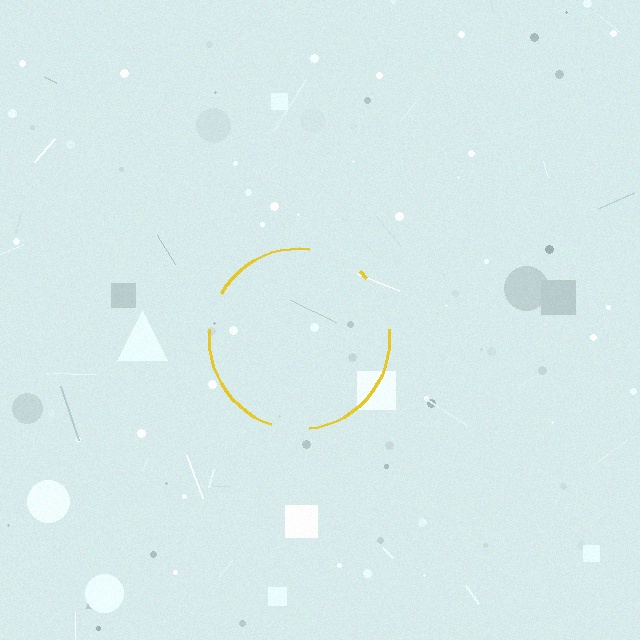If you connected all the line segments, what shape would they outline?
They would outline a circle.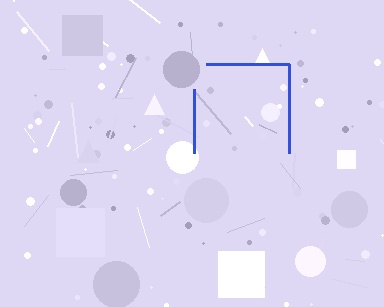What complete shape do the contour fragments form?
The contour fragments form a square.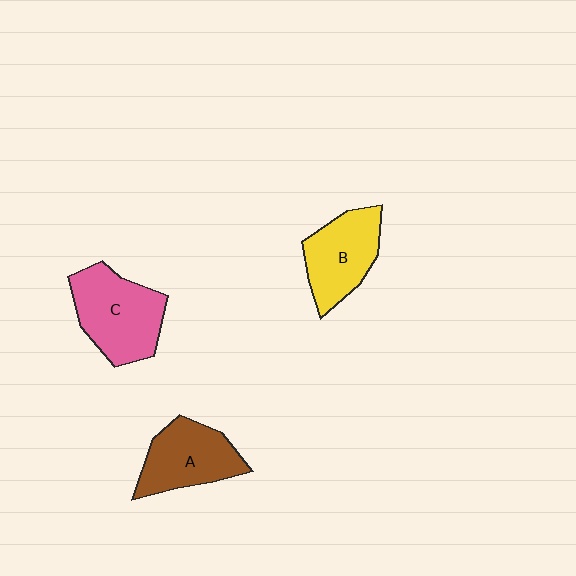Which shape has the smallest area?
Shape B (yellow).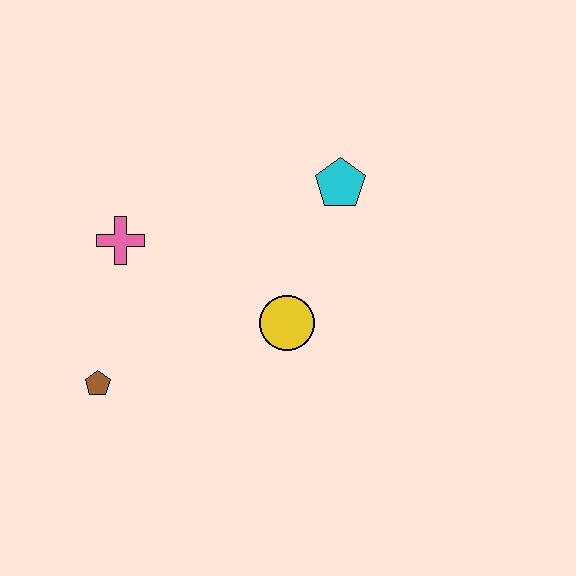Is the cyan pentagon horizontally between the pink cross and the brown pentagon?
No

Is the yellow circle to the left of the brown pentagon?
No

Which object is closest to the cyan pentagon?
The yellow circle is closest to the cyan pentagon.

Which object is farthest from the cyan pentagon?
The brown pentagon is farthest from the cyan pentagon.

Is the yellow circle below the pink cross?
Yes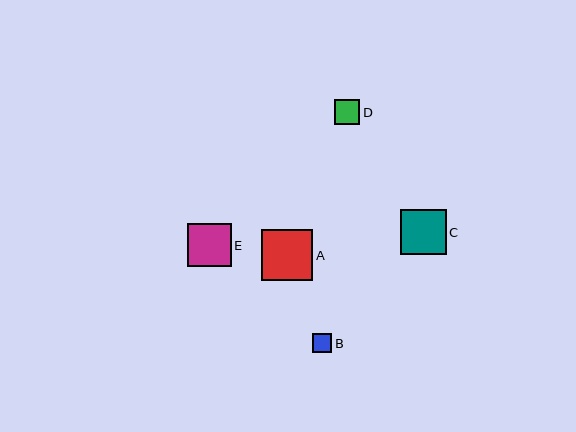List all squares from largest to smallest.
From largest to smallest: A, C, E, D, B.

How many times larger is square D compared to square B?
Square D is approximately 1.3 times the size of square B.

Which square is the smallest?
Square B is the smallest with a size of approximately 19 pixels.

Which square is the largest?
Square A is the largest with a size of approximately 51 pixels.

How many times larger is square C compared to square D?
Square C is approximately 1.8 times the size of square D.